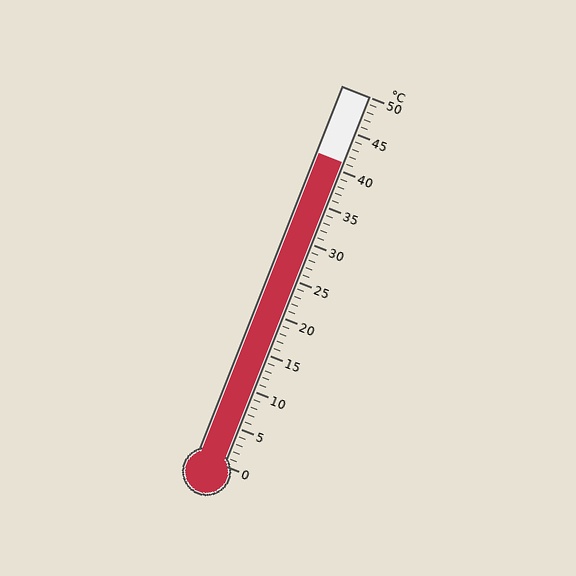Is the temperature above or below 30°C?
The temperature is above 30°C.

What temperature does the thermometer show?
The thermometer shows approximately 41°C.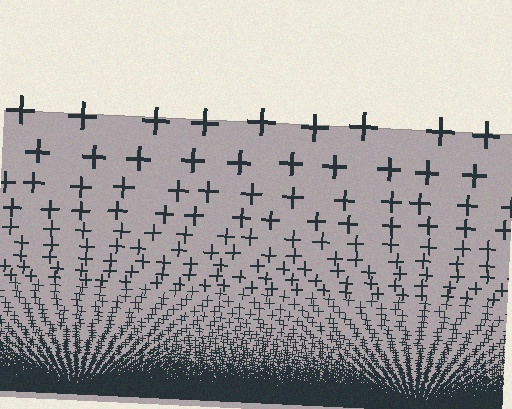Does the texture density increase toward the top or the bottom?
Density increases toward the bottom.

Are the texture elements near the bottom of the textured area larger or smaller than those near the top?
Smaller. The gradient is inverted — elements near the bottom are smaller and denser.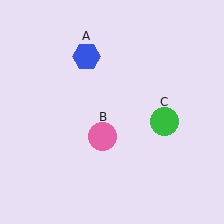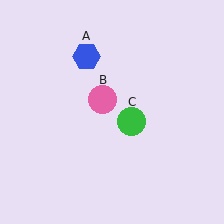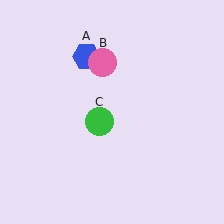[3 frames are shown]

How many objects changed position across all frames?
2 objects changed position: pink circle (object B), green circle (object C).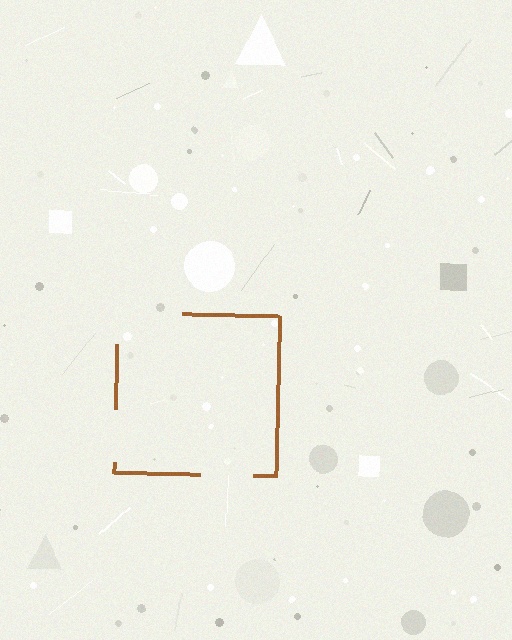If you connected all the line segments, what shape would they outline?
They would outline a square.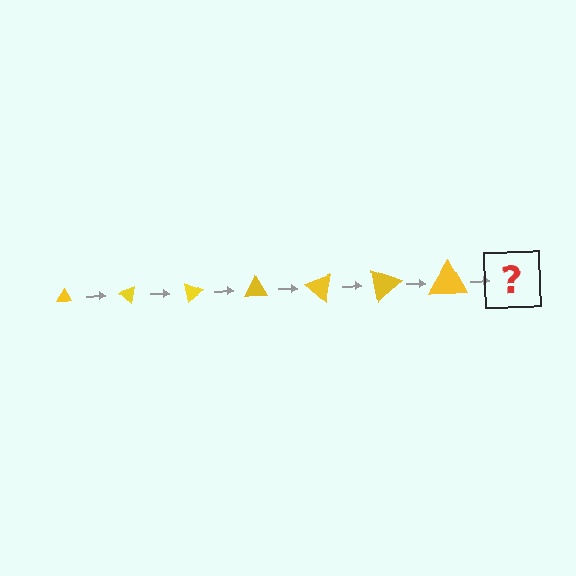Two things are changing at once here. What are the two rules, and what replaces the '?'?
The two rules are that the triangle grows larger each step and it rotates 40 degrees each step. The '?' should be a triangle, larger than the previous one and rotated 280 degrees from the start.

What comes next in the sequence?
The next element should be a triangle, larger than the previous one and rotated 280 degrees from the start.